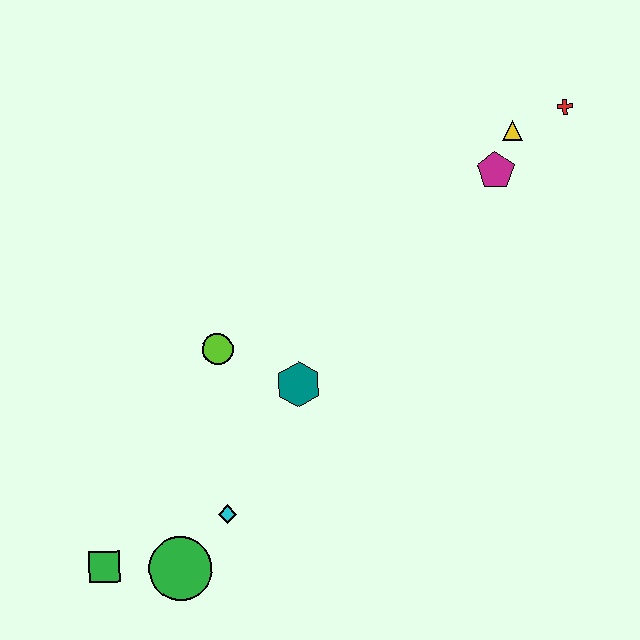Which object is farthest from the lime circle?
The red cross is farthest from the lime circle.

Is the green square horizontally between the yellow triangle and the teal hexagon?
No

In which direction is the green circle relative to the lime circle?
The green circle is below the lime circle.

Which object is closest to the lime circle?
The teal hexagon is closest to the lime circle.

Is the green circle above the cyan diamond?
No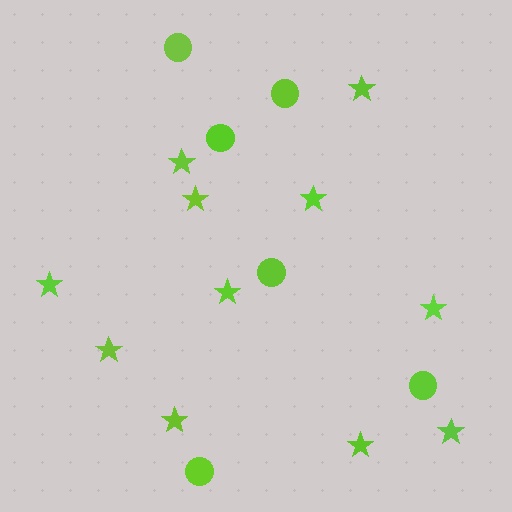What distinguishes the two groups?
There are 2 groups: one group of stars (11) and one group of circles (6).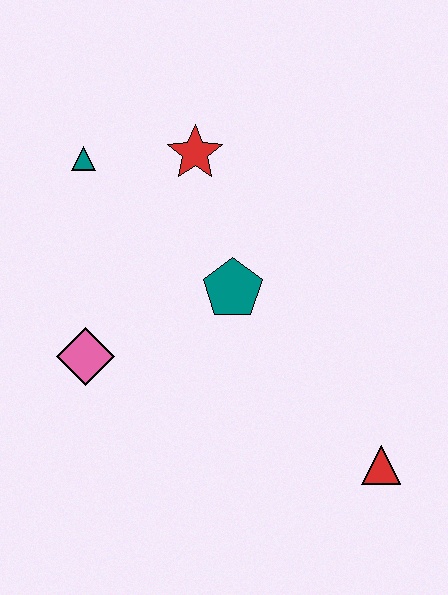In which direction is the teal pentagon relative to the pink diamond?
The teal pentagon is to the right of the pink diamond.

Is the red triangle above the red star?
No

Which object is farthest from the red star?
The red triangle is farthest from the red star.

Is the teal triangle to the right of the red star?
No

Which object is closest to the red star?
The teal triangle is closest to the red star.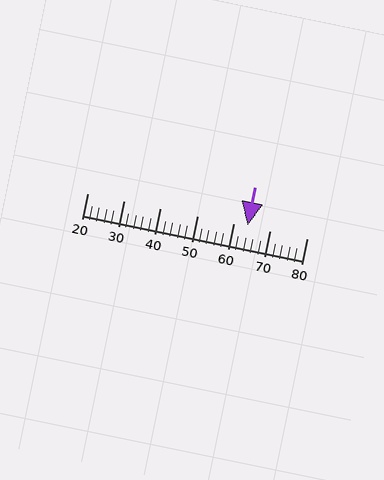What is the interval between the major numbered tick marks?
The major tick marks are spaced 10 units apart.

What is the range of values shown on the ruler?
The ruler shows values from 20 to 80.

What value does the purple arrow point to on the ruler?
The purple arrow points to approximately 64.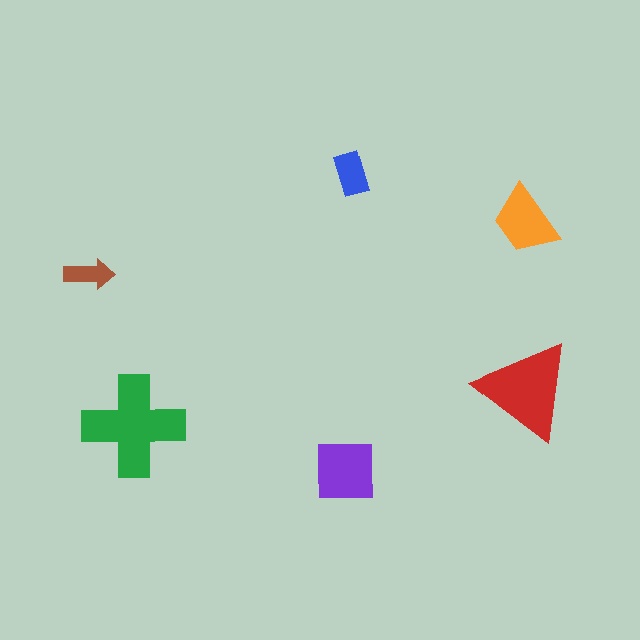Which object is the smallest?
The brown arrow.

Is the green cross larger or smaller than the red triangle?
Larger.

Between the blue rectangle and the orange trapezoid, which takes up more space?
The orange trapezoid.